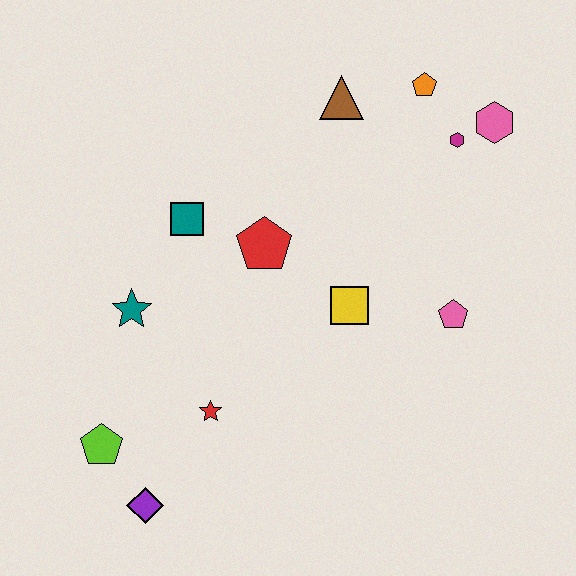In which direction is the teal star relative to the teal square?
The teal star is below the teal square.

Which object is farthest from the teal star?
The pink hexagon is farthest from the teal star.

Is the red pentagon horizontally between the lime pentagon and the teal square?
No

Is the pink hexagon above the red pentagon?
Yes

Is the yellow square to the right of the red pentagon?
Yes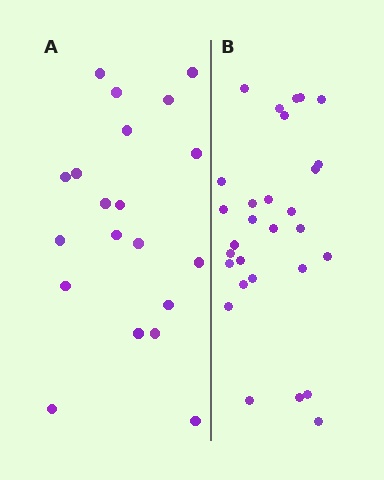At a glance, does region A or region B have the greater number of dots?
Region B (the right region) has more dots.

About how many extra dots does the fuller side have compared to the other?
Region B has roughly 8 or so more dots than region A.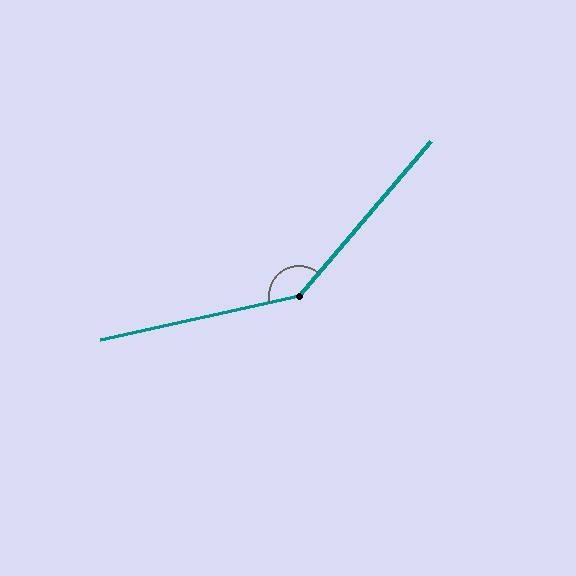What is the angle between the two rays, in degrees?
Approximately 143 degrees.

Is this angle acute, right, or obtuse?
It is obtuse.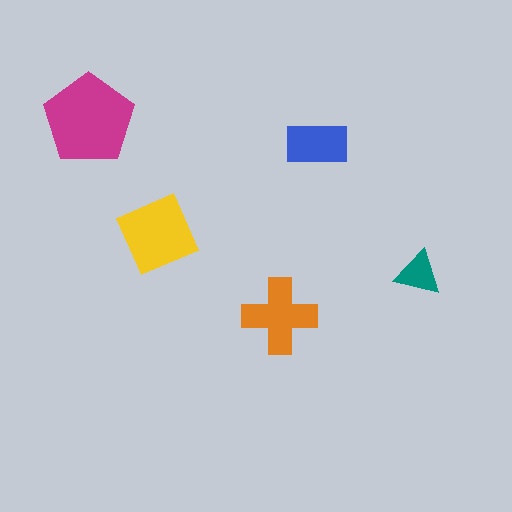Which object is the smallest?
The teal triangle.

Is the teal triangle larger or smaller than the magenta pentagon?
Smaller.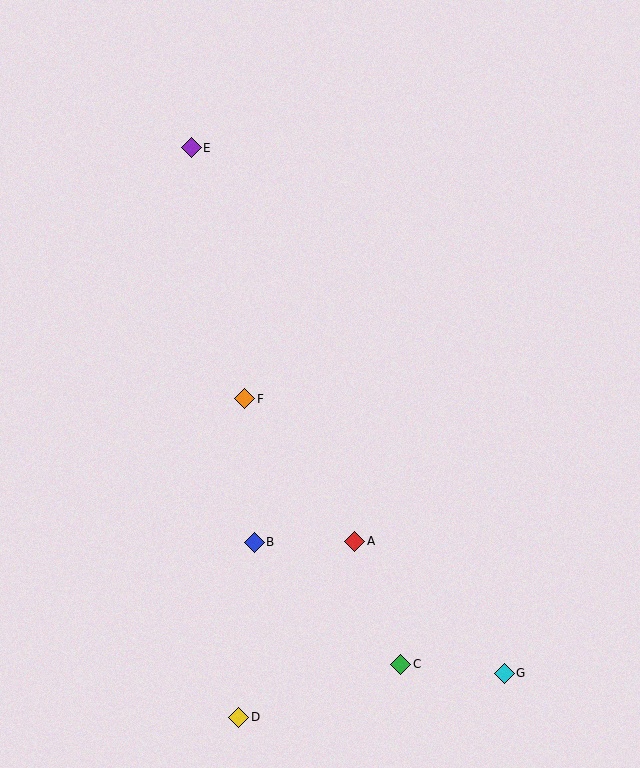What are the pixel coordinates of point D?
Point D is at (239, 717).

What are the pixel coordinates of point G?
Point G is at (504, 673).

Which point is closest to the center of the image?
Point F at (245, 399) is closest to the center.